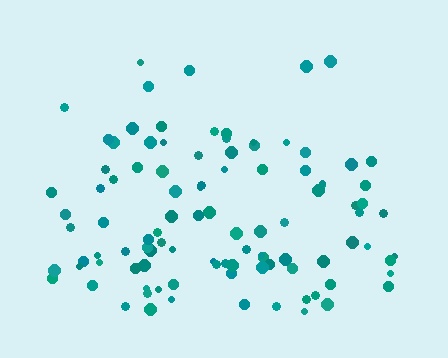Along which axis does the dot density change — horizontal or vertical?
Vertical.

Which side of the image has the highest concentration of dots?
The bottom.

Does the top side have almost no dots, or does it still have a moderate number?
Still a moderate number, just noticeably fewer than the bottom.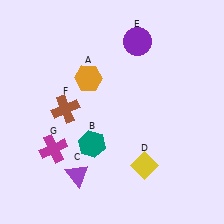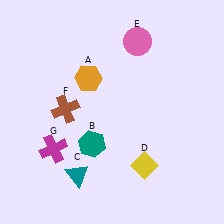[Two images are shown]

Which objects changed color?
C changed from purple to teal. E changed from purple to pink.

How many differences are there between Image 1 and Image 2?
There are 2 differences between the two images.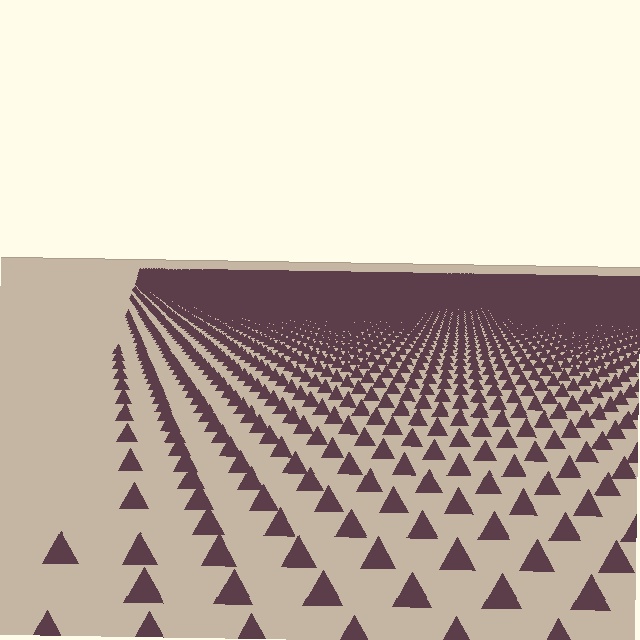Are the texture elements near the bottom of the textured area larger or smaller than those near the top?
Larger. Near the bottom, elements are closer to the viewer and appear at a bigger on-screen size.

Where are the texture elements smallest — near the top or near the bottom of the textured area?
Near the top.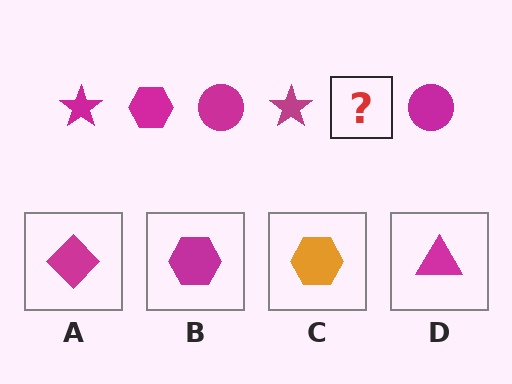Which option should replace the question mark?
Option B.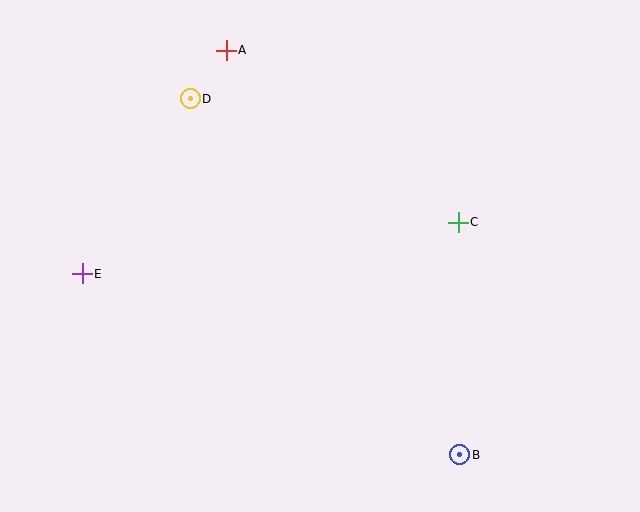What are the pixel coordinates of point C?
Point C is at (458, 222).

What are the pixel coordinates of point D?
Point D is at (190, 99).